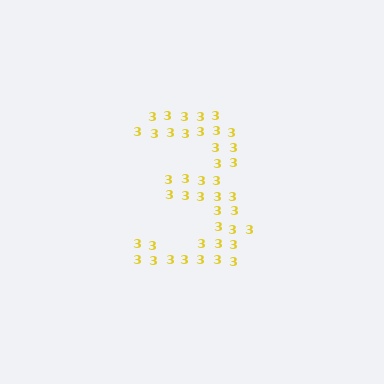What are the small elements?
The small elements are digit 3's.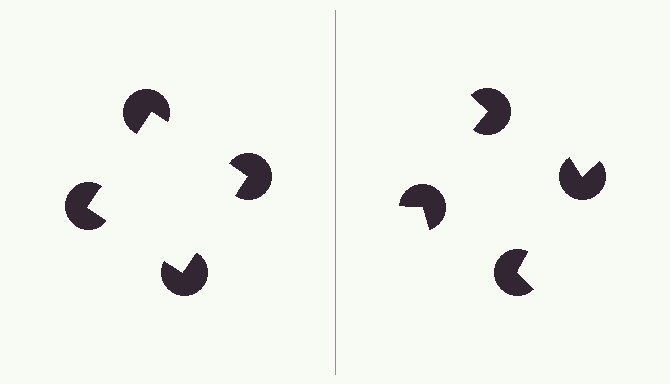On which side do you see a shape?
An illusory square appears on the left side. On the right side the wedge cuts are rotated, so no coherent shape forms.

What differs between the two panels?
The pac-man discs are positioned identically on both sides; only the wedge orientations differ. On the left they align to a square; on the right they are misaligned.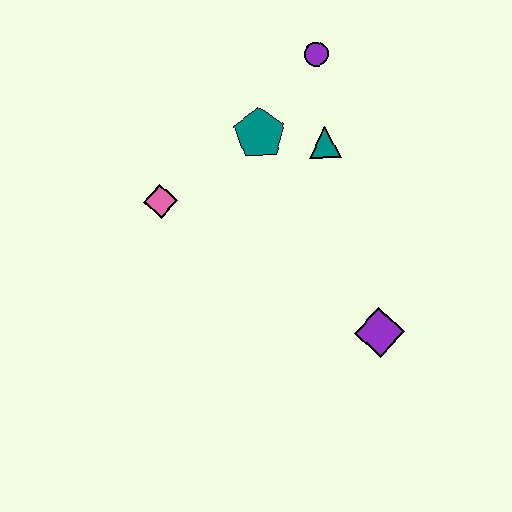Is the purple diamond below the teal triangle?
Yes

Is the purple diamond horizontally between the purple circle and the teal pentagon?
No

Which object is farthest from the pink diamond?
The purple diamond is farthest from the pink diamond.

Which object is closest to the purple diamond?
The teal triangle is closest to the purple diamond.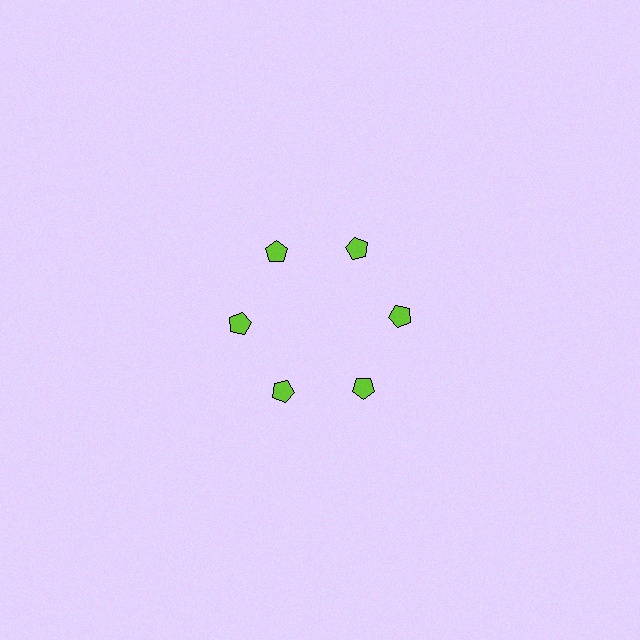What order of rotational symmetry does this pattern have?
This pattern has 6-fold rotational symmetry.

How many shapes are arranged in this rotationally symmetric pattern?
There are 6 shapes, arranged in 6 groups of 1.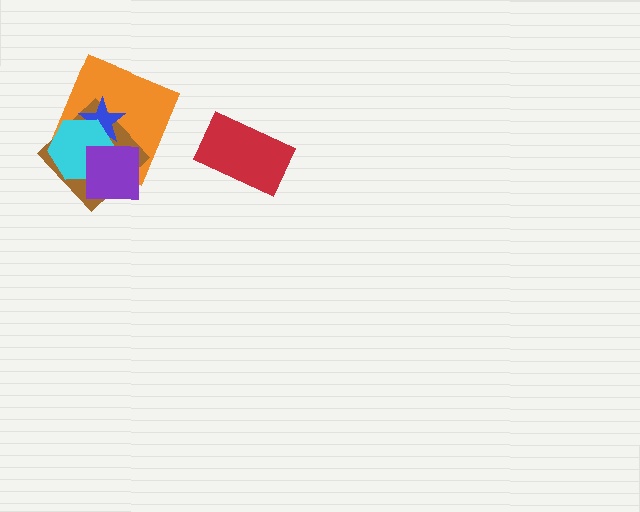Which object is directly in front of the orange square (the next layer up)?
The brown diamond is directly in front of the orange square.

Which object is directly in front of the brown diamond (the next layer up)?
The blue star is directly in front of the brown diamond.